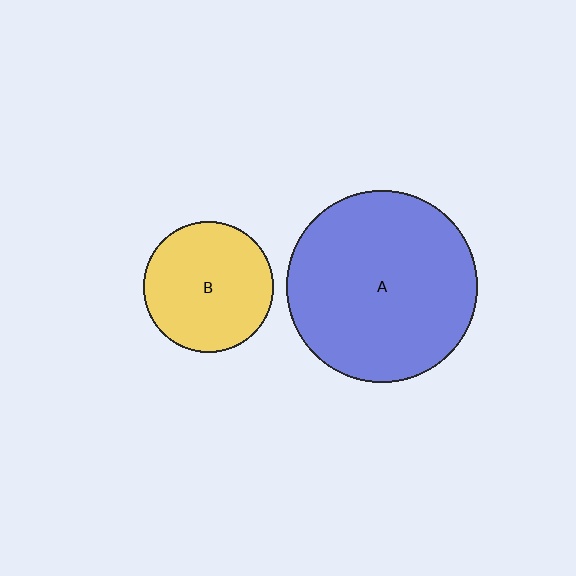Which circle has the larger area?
Circle A (blue).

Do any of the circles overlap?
No, none of the circles overlap.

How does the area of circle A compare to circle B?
Approximately 2.2 times.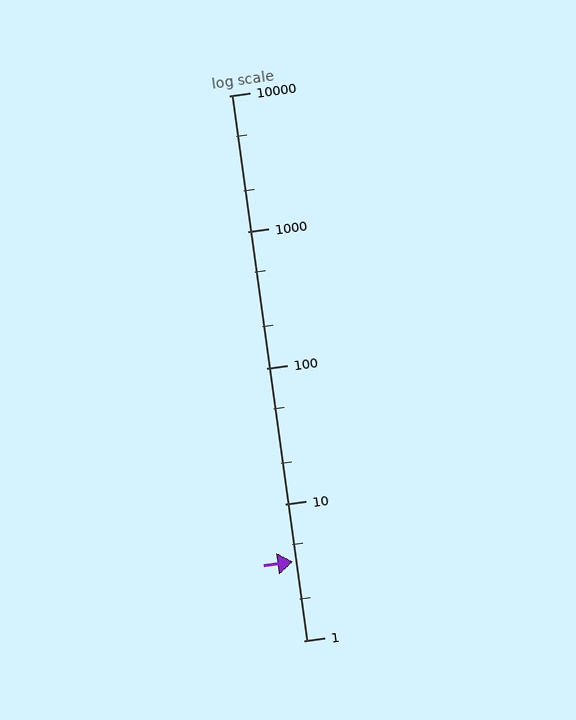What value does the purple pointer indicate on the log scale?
The pointer indicates approximately 3.8.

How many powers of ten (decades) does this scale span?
The scale spans 4 decades, from 1 to 10000.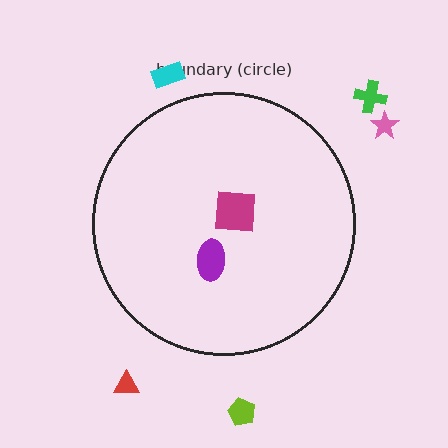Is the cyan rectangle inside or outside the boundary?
Outside.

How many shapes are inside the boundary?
2 inside, 5 outside.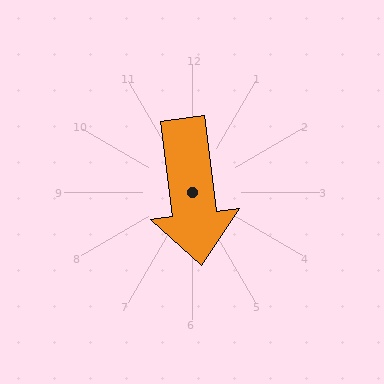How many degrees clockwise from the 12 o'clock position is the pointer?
Approximately 173 degrees.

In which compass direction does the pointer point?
South.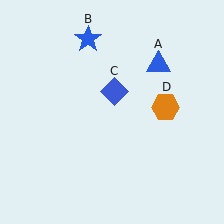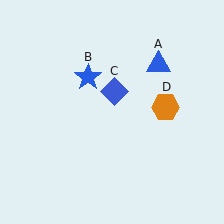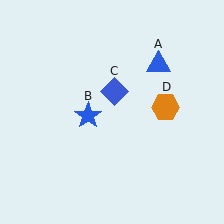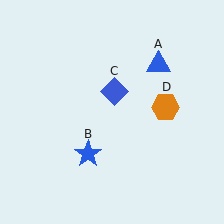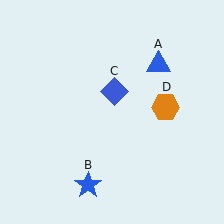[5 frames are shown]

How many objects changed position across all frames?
1 object changed position: blue star (object B).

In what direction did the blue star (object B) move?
The blue star (object B) moved down.